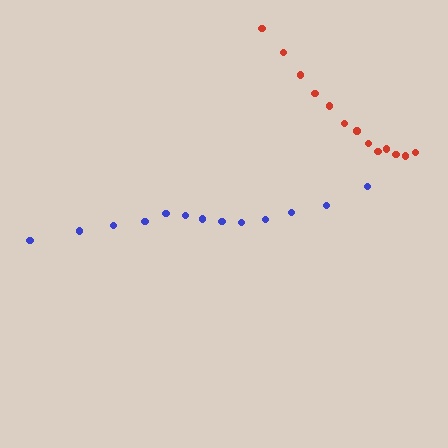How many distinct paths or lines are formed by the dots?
There are 2 distinct paths.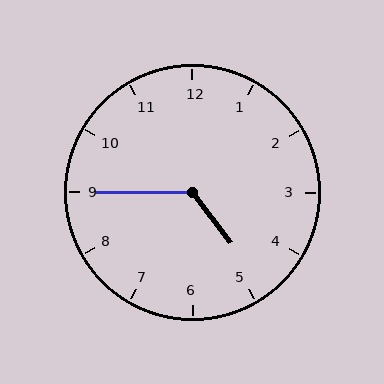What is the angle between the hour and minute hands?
Approximately 128 degrees.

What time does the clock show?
4:45.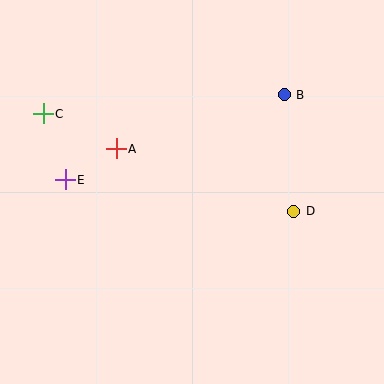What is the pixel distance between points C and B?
The distance between C and B is 242 pixels.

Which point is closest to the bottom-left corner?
Point E is closest to the bottom-left corner.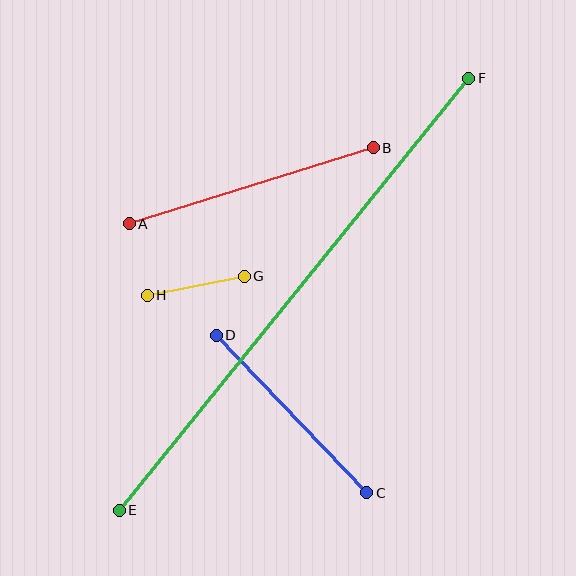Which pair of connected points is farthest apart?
Points E and F are farthest apart.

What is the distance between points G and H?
The distance is approximately 99 pixels.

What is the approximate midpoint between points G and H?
The midpoint is at approximately (196, 286) pixels.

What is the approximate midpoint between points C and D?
The midpoint is at approximately (292, 414) pixels.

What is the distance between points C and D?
The distance is approximately 218 pixels.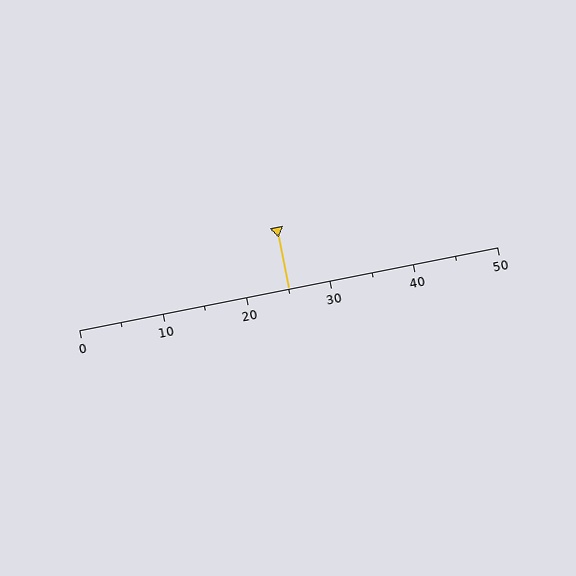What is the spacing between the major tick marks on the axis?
The major ticks are spaced 10 apart.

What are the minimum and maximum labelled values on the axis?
The axis runs from 0 to 50.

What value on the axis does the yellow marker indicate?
The marker indicates approximately 25.